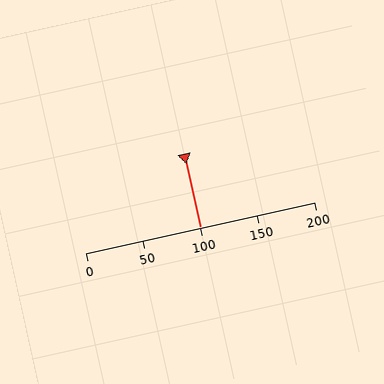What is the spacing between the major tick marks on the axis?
The major ticks are spaced 50 apart.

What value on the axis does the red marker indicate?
The marker indicates approximately 100.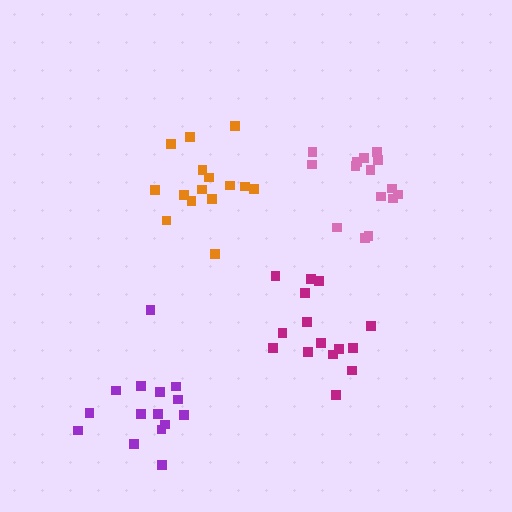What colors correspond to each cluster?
The clusters are colored: magenta, pink, orange, purple.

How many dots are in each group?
Group 1: 15 dots, Group 2: 15 dots, Group 3: 15 dots, Group 4: 15 dots (60 total).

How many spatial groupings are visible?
There are 4 spatial groupings.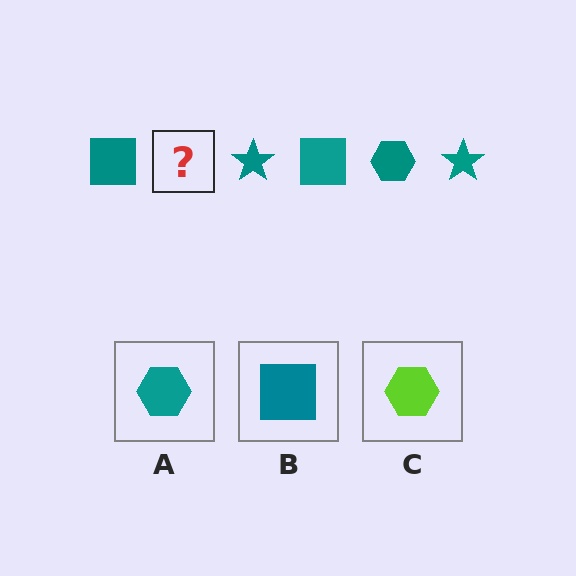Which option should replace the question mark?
Option A.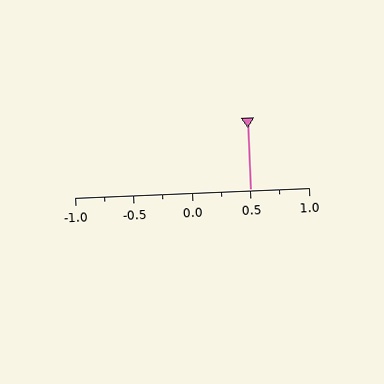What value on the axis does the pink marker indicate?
The marker indicates approximately 0.5.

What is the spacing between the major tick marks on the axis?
The major ticks are spaced 0.5 apart.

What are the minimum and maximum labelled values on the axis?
The axis runs from -1.0 to 1.0.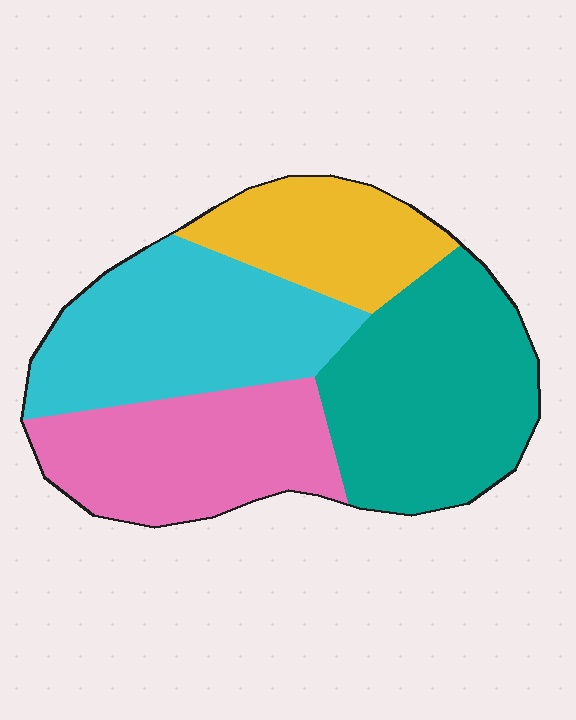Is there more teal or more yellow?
Teal.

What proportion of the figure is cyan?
Cyan covers around 30% of the figure.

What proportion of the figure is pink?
Pink covers about 25% of the figure.